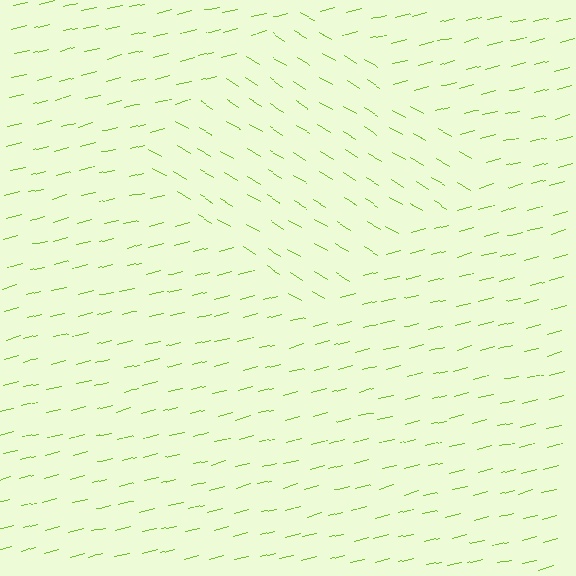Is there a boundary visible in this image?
Yes, there is a texture boundary formed by a change in line orientation.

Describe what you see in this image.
The image is filled with small lime line segments. A diamond region in the image has lines oriented differently from the surrounding lines, creating a visible texture boundary.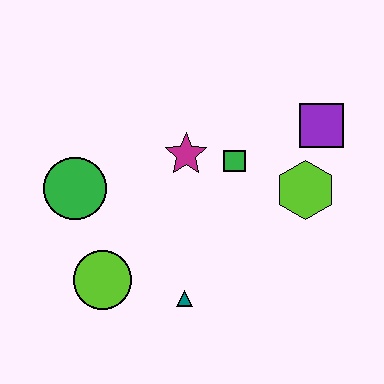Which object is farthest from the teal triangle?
The purple square is farthest from the teal triangle.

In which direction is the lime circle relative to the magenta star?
The lime circle is below the magenta star.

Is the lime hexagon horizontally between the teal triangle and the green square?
No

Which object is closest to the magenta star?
The green square is closest to the magenta star.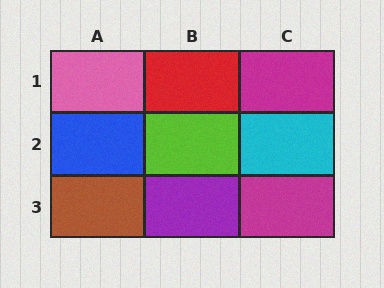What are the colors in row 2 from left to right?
Blue, lime, cyan.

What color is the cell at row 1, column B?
Red.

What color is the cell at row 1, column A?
Pink.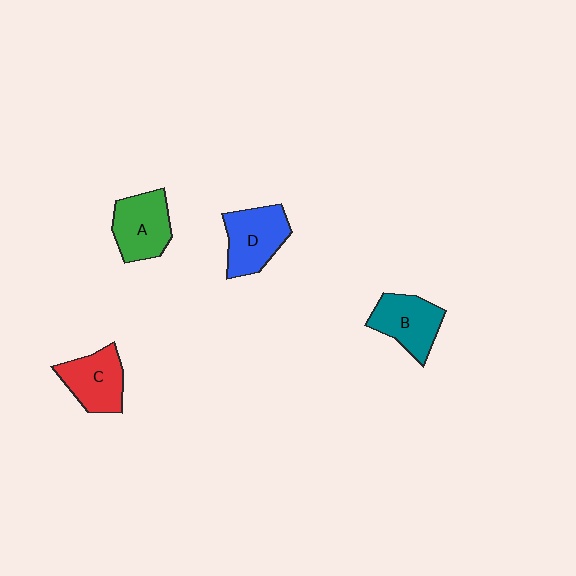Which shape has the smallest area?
Shape C (red).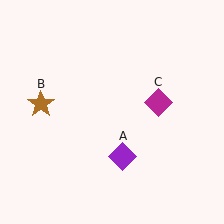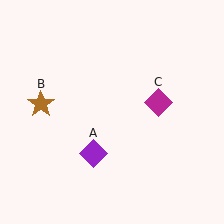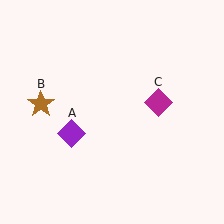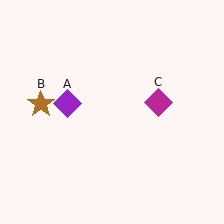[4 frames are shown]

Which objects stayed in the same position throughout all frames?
Brown star (object B) and magenta diamond (object C) remained stationary.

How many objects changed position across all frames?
1 object changed position: purple diamond (object A).